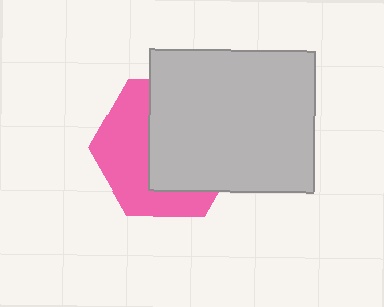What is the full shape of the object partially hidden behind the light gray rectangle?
The partially hidden object is a pink hexagon.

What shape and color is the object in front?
The object in front is a light gray rectangle.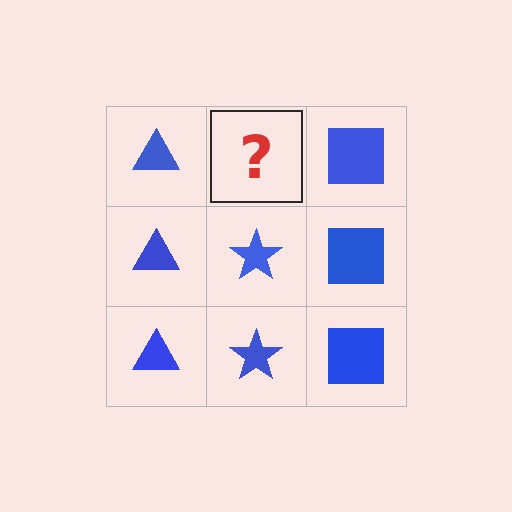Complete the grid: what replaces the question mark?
The question mark should be replaced with a blue star.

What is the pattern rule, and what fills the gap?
The rule is that each column has a consistent shape. The gap should be filled with a blue star.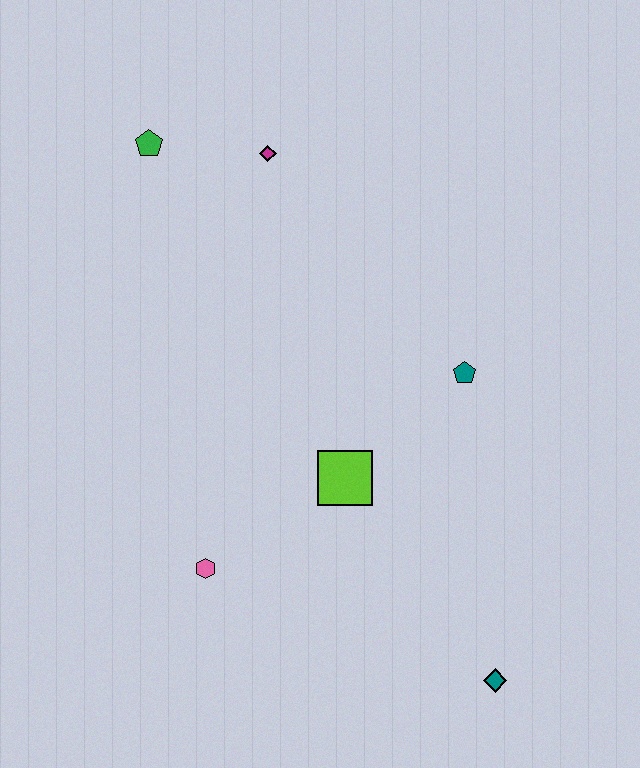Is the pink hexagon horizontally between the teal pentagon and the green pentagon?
Yes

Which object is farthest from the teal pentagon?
The green pentagon is farthest from the teal pentagon.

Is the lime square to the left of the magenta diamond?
No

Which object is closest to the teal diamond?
The lime square is closest to the teal diamond.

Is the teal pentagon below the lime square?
No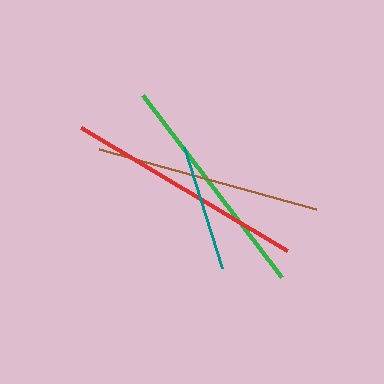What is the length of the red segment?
The red segment is approximately 239 pixels long.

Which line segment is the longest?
The red line is the longest at approximately 239 pixels.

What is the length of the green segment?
The green segment is approximately 229 pixels long.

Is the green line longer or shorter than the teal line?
The green line is longer than the teal line.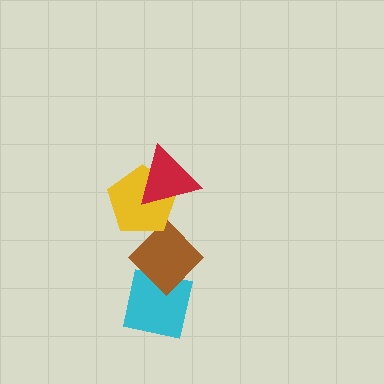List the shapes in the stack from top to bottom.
From top to bottom: the red triangle, the yellow pentagon, the brown diamond, the cyan square.